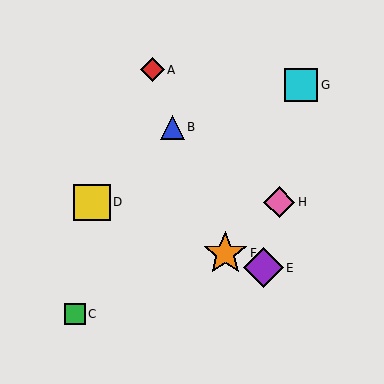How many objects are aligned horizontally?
2 objects (D, H) are aligned horizontally.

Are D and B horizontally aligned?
No, D is at y≈202 and B is at y≈127.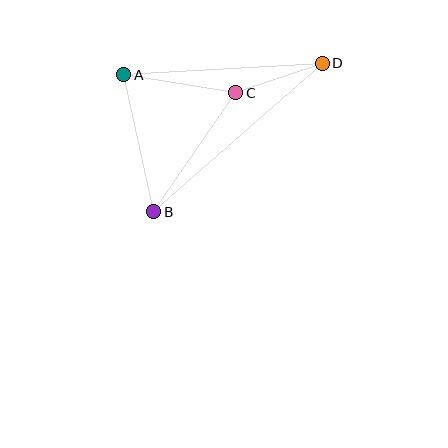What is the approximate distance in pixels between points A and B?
The distance between A and B is approximately 140 pixels.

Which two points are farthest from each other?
Points B and D are farthest from each other.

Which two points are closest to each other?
Points C and D are closest to each other.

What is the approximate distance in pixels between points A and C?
The distance between A and C is approximately 113 pixels.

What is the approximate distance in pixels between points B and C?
The distance between B and C is approximately 144 pixels.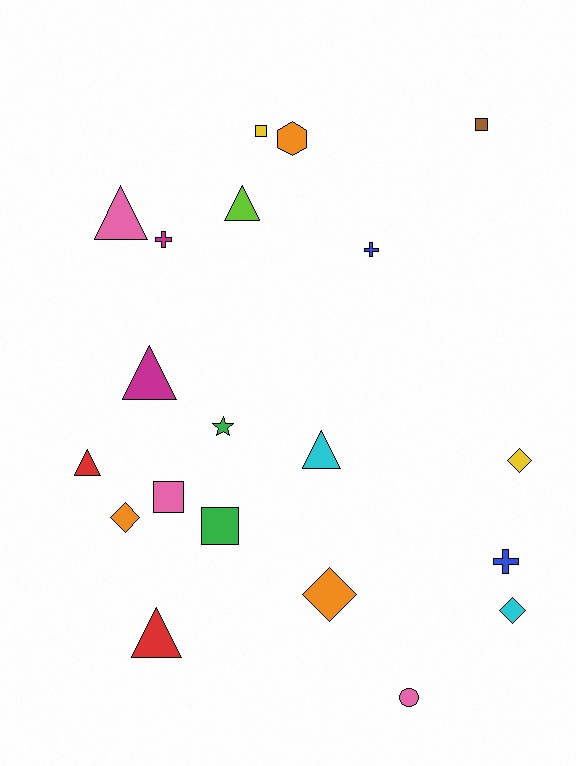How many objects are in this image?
There are 20 objects.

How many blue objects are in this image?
There are 2 blue objects.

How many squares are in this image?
There are 4 squares.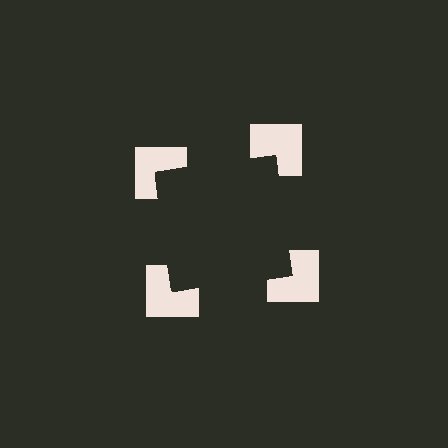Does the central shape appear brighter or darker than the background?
It typically appears slightly darker than the background, even though no actual brightness change is drawn.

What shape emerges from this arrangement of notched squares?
An illusory square — its edges are inferred from the aligned wedge cuts in the notched squares, not physically drawn.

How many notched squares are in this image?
There are 4 — one at each vertex of the illusory square.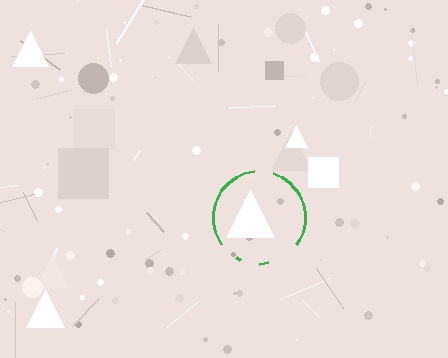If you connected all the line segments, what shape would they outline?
They would outline a circle.